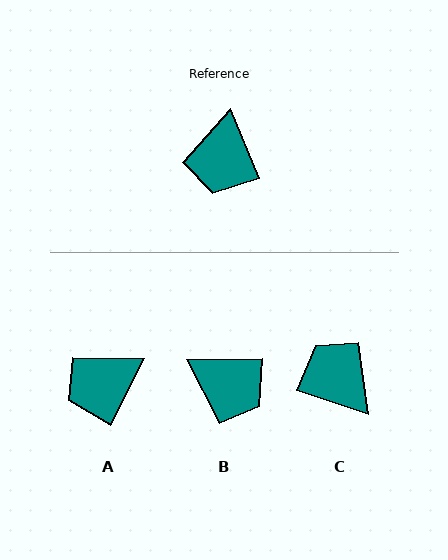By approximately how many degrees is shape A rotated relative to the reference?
Approximately 49 degrees clockwise.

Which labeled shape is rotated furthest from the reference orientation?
C, about 130 degrees away.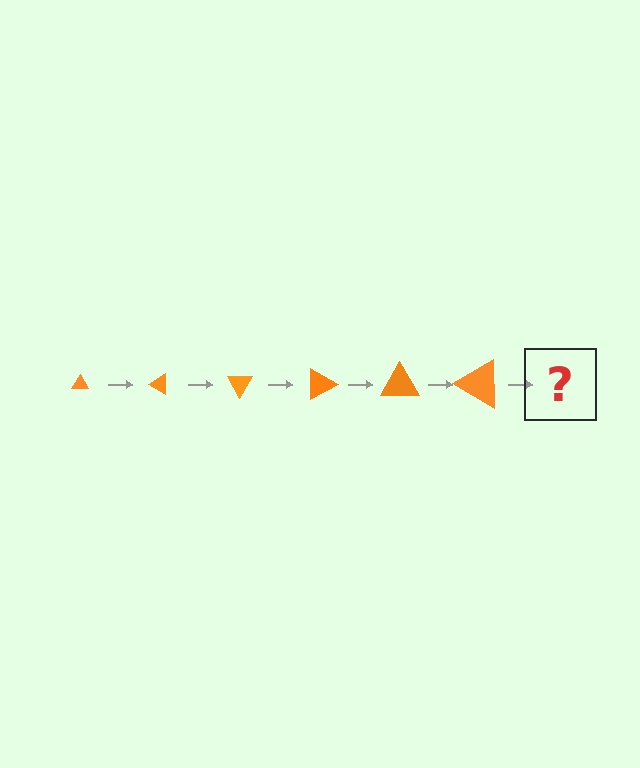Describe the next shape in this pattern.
It should be a triangle, larger than the previous one and rotated 180 degrees from the start.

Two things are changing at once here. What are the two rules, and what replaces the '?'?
The two rules are that the triangle grows larger each step and it rotates 30 degrees each step. The '?' should be a triangle, larger than the previous one and rotated 180 degrees from the start.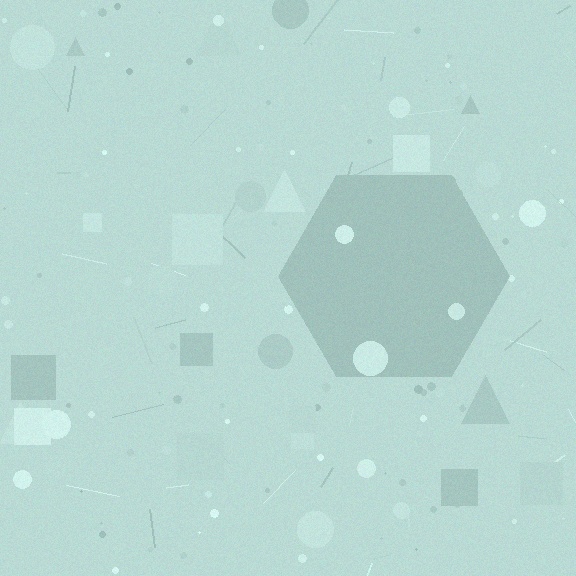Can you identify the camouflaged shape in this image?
The camouflaged shape is a hexagon.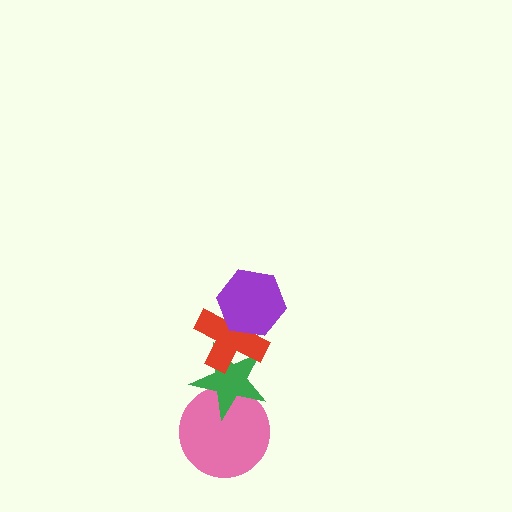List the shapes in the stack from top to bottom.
From top to bottom: the purple hexagon, the red cross, the green star, the pink circle.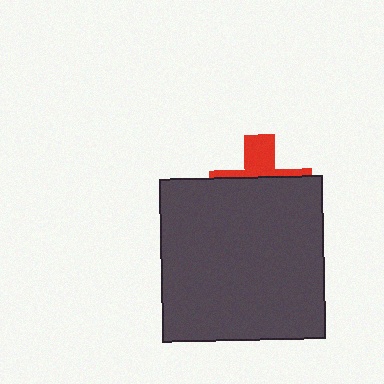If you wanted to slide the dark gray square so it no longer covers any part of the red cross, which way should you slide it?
Slide it down — that is the most direct way to separate the two shapes.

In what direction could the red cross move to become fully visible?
The red cross could move up. That would shift it out from behind the dark gray square entirely.